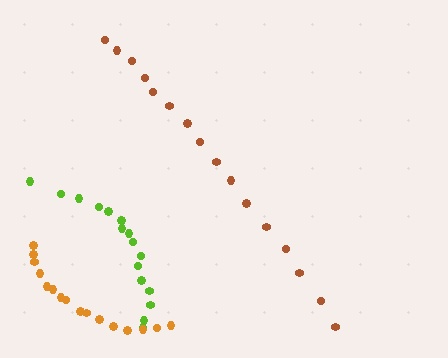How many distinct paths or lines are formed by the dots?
There are 3 distinct paths.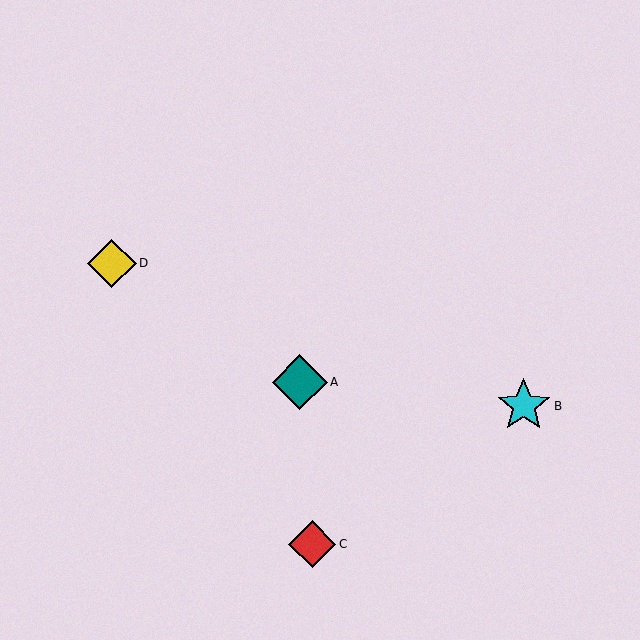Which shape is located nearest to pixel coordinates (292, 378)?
The teal diamond (labeled A) at (300, 382) is nearest to that location.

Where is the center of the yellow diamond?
The center of the yellow diamond is at (112, 263).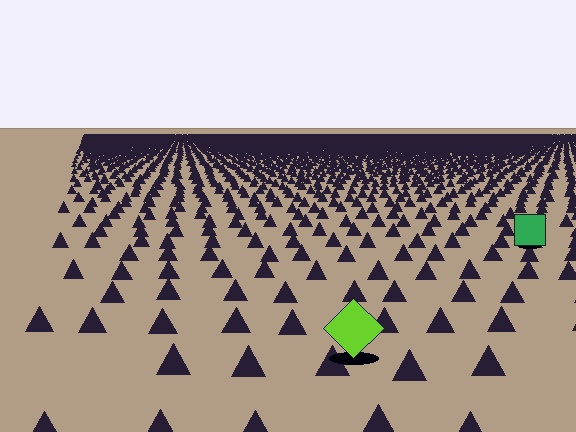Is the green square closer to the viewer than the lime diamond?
No. The lime diamond is closer — you can tell from the texture gradient: the ground texture is coarser near it.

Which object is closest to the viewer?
The lime diamond is closest. The texture marks near it are larger and more spread out.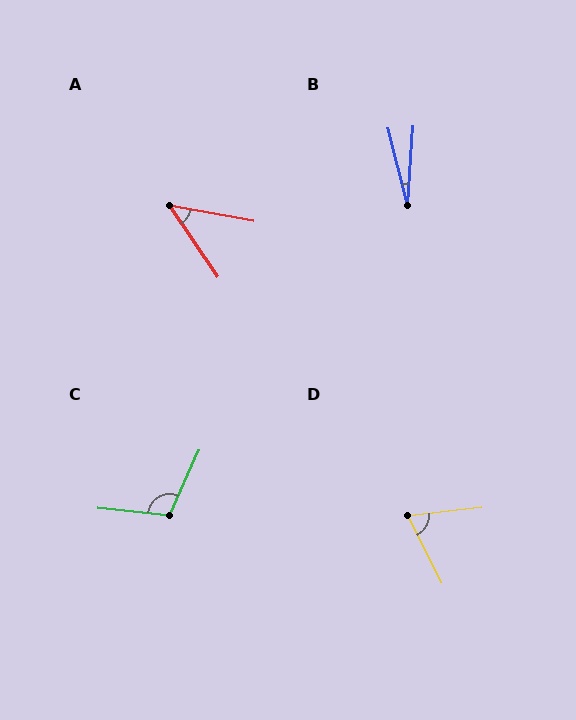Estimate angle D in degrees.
Approximately 70 degrees.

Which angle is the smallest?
B, at approximately 18 degrees.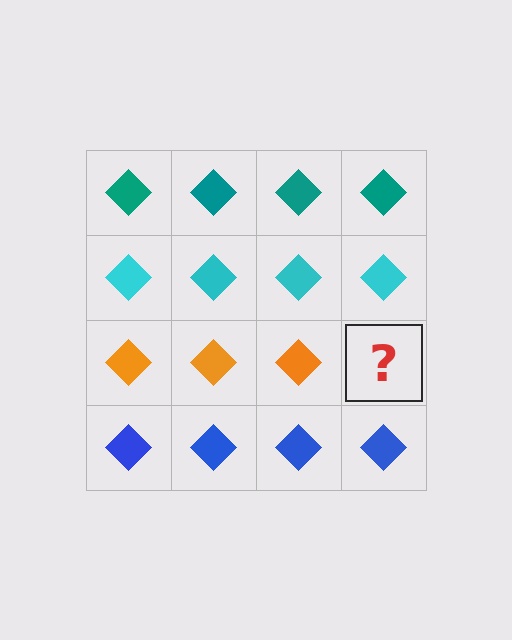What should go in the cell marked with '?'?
The missing cell should contain an orange diamond.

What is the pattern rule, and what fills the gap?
The rule is that each row has a consistent color. The gap should be filled with an orange diamond.